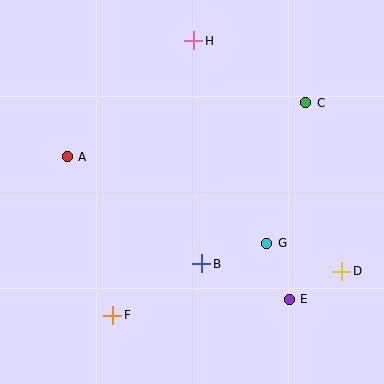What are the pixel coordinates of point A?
Point A is at (67, 157).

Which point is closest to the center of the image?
Point B at (202, 264) is closest to the center.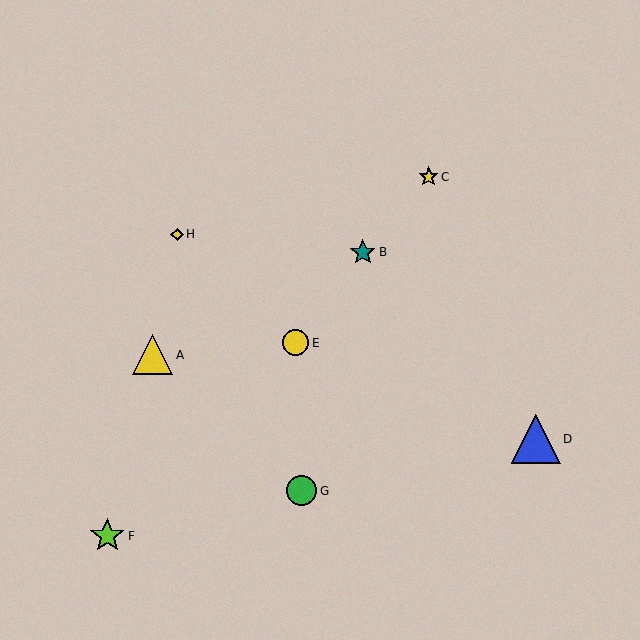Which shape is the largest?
The blue triangle (labeled D) is the largest.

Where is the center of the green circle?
The center of the green circle is at (301, 491).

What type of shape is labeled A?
Shape A is a yellow triangle.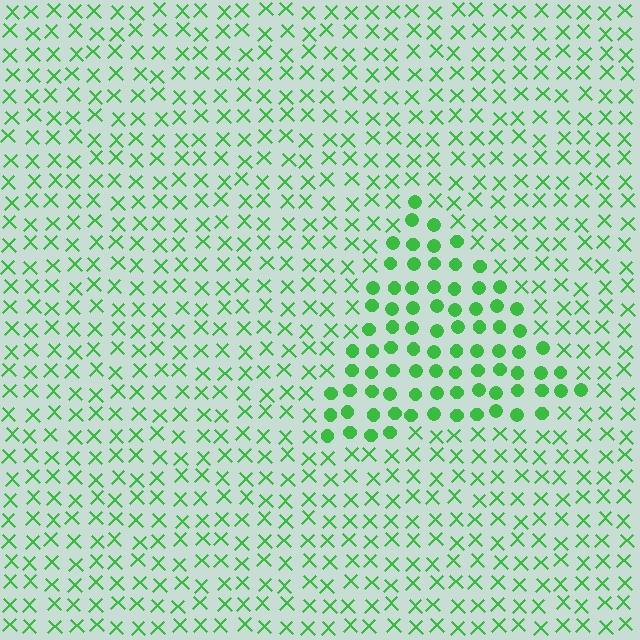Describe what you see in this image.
The image is filled with small green elements arranged in a uniform grid. A triangle-shaped region contains circles, while the surrounding area contains X marks. The boundary is defined purely by the change in element shape.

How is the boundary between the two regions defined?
The boundary is defined by a change in element shape: circles inside vs. X marks outside. All elements share the same color and spacing.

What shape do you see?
I see a triangle.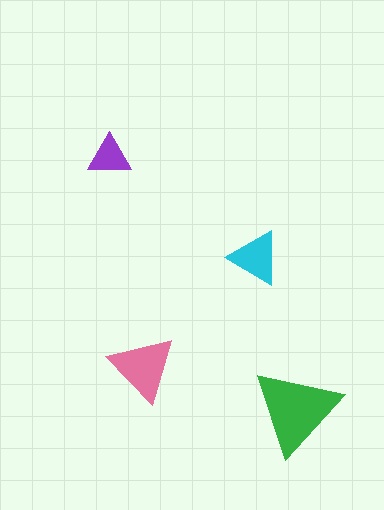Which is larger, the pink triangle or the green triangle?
The green one.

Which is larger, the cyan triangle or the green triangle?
The green one.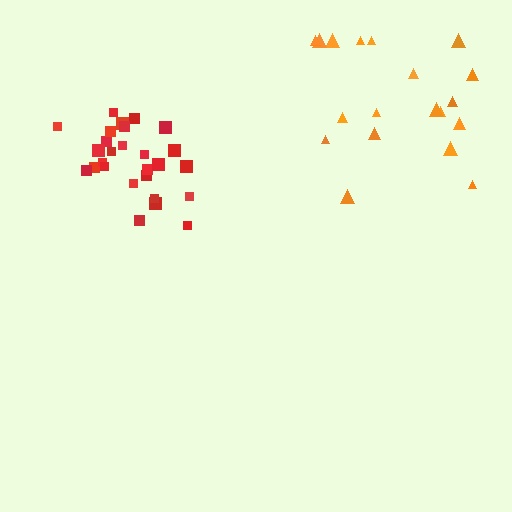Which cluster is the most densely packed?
Red.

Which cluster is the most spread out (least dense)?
Orange.